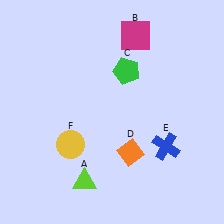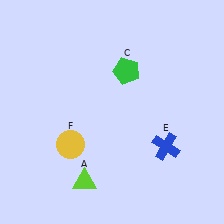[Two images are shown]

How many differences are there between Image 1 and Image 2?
There are 2 differences between the two images.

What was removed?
The orange diamond (D), the magenta square (B) were removed in Image 2.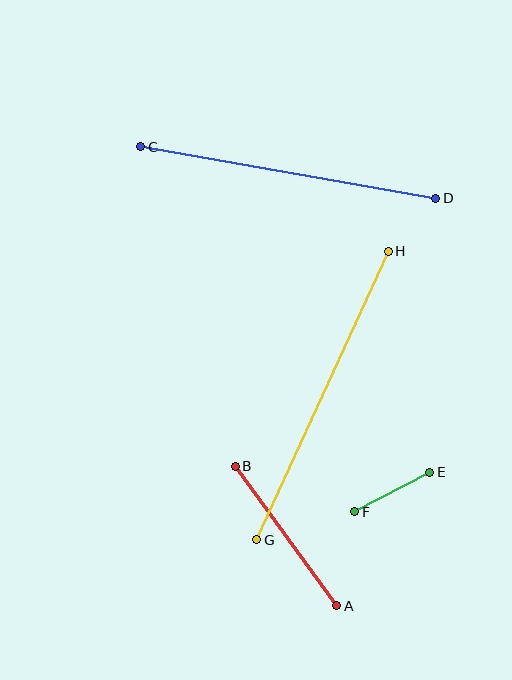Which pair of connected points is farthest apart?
Points G and H are farthest apart.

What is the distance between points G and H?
The distance is approximately 317 pixels.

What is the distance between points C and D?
The distance is approximately 300 pixels.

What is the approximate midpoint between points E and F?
The midpoint is at approximately (392, 492) pixels.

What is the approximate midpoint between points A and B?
The midpoint is at approximately (286, 536) pixels.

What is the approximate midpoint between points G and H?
The midpoint is at approximately (323, 396) pixels.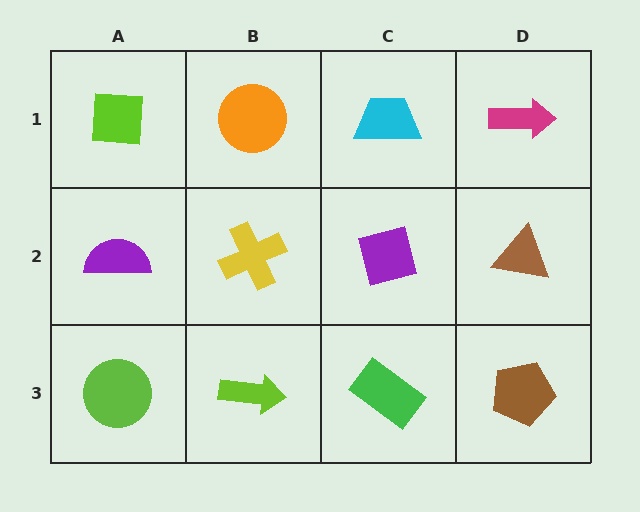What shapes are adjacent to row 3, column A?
A purple semicircle (row 2, column A), a lime arrow (row 3, column B).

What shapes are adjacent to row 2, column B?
An orange circle (row 1, column B), a lime arrow (row 3, column B), a purple semicircle (row 2, column A), a purple square (row 2, column C).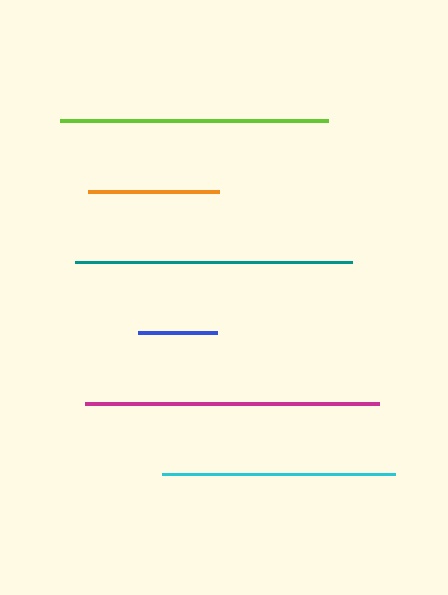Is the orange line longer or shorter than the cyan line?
The cyan line is longer than the orange line.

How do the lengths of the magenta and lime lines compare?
The magenta and lime lines are approximately the same length.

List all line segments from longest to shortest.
From longest to shortest: magenta, teal, lime, cyan, orange, blue.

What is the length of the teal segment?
The teal segment is approximately 277 pixels long.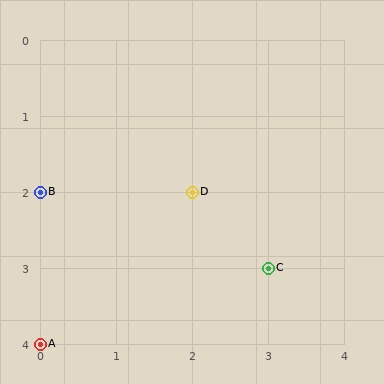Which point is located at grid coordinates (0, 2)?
Point B is at (0, 2).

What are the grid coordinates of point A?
Point A is at grid coordinates (0, 4).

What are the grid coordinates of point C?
Point C is at grid coordinates (3, 3).